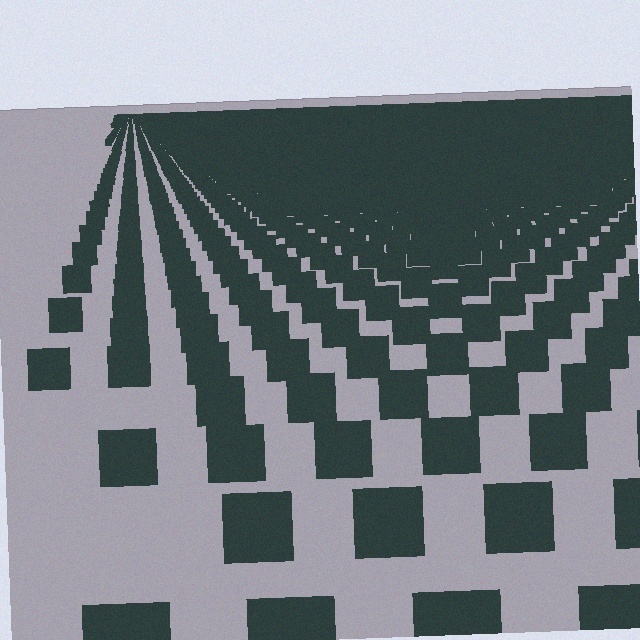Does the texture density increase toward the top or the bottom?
Density increases toward the top.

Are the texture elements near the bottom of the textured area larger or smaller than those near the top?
Larger. Near the bottom, elements are closer to the viewer and appear at a bigger on-screen size.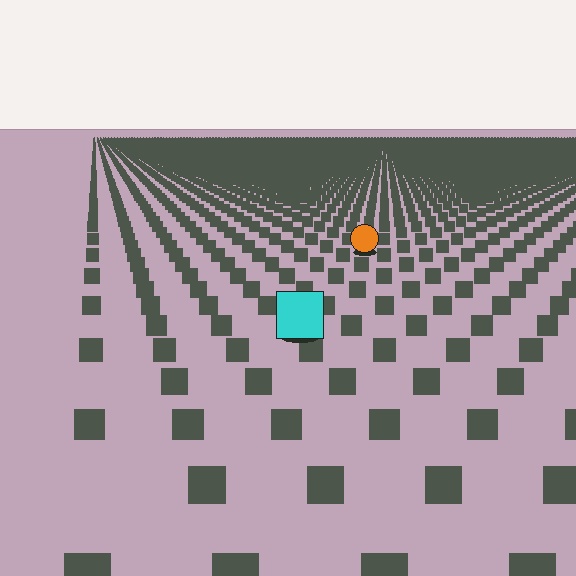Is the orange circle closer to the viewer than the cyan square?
No. The cyan square is closer — you can tell from the texture gradient: the ground texture is coarser near it.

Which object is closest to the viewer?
The cyan square is closest. The texture marks near it are larger and more spread out.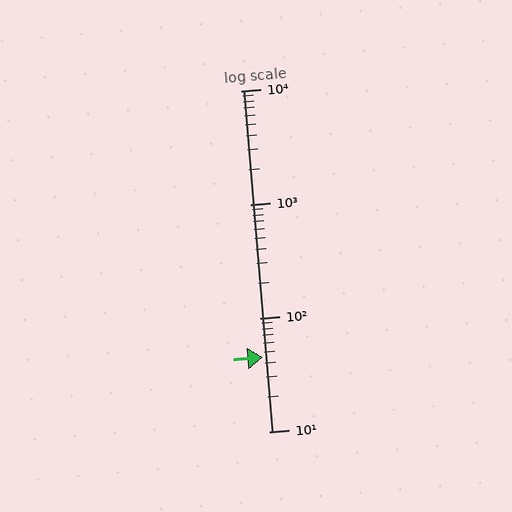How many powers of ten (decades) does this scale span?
The scale spans 3 decades, from 10 to 10000.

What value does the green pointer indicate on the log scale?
The pointer indicates approximately 45.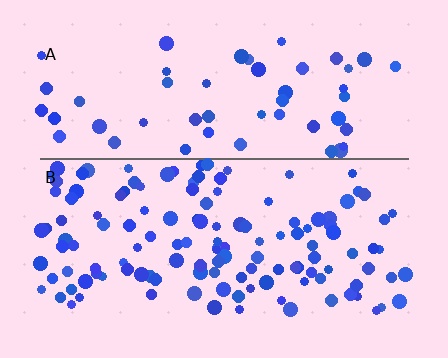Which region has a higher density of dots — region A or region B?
B (the bottom).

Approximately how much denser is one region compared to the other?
Approximately 2.3× — region B over region A.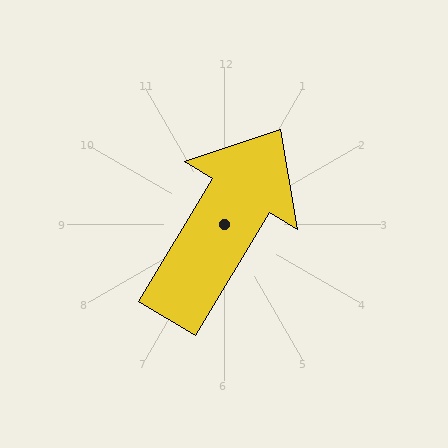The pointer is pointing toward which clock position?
Roughly 1 o'clock.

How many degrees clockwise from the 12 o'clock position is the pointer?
Approximately 31 degrees.